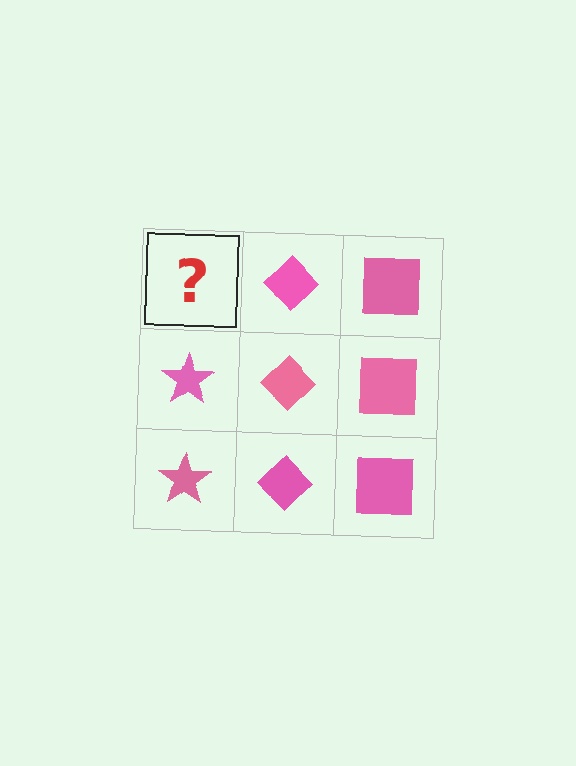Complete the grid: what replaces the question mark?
The question mark should be replaced with a pink star.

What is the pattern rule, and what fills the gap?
The rule is that each column has a consistent shape. The gap should be filled with a pink star.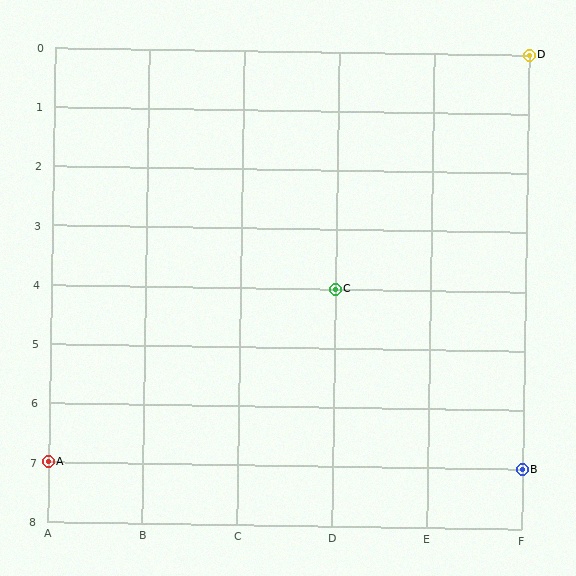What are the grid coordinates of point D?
Point D is at grid coordinates (F, 0).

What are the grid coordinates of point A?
Point A is at grid coordinates (A, 7).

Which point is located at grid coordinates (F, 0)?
Point D is at (F, 0).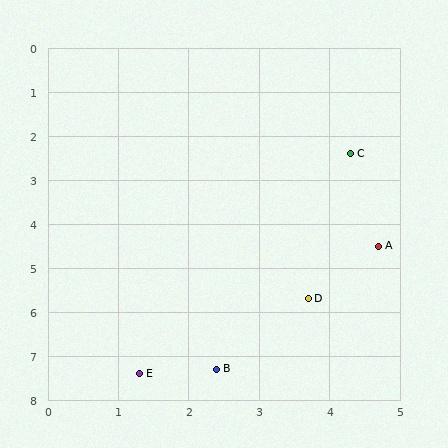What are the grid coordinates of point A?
Point A is at approximately (4.7, 4.5).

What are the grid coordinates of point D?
Point D is at approximately (3.7, 5.7).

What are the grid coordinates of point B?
Point B is at approximately (2.4, 7.3).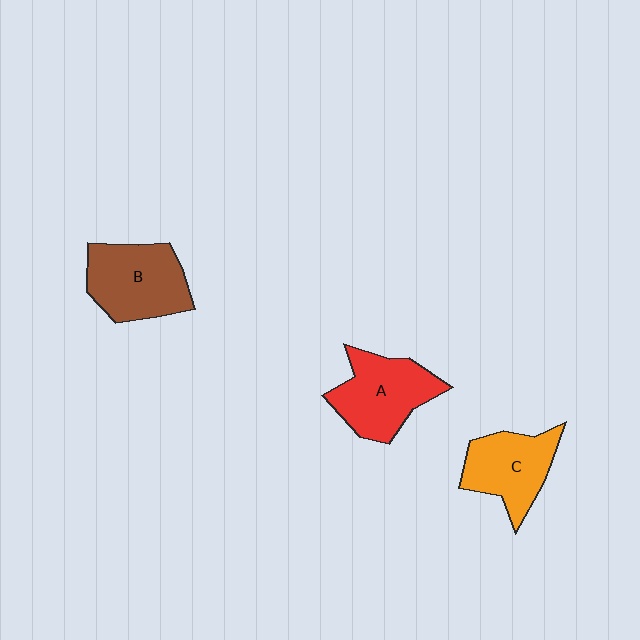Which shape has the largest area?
Shape B (brown).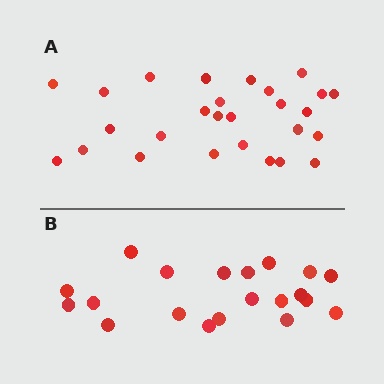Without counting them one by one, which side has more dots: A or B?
Region A (the top region) has more dots.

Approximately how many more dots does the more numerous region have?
Region A has roughly 8 or so more dots than region B.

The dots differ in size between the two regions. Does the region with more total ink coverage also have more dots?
No. Region B has more total ink coverage because its dots are larger, but region A actually contains more individual dots. Total area can be misleading — the number of items is what matters here.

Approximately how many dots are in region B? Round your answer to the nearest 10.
About 20 dots.